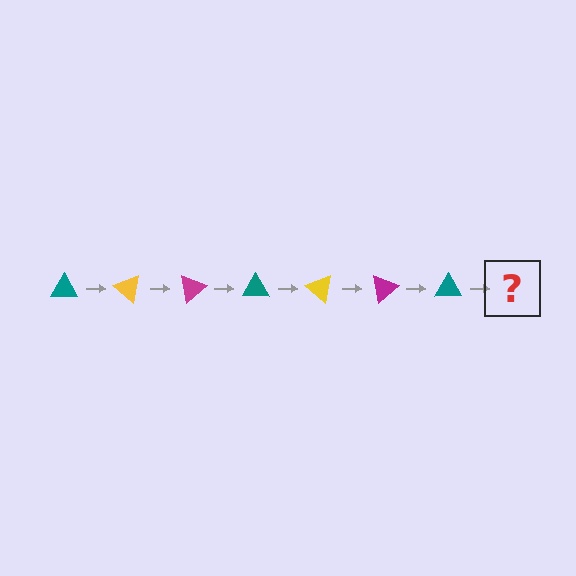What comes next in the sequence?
The next element should be a yellow triangle, rotated 280 degrees from the start.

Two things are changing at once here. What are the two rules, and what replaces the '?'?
The two rules are that it rotates 40 degrees each step and the color cycles through teal, yellow, and magenta. The '?' should be a yellow triangle, rotated 280 degrees from the start.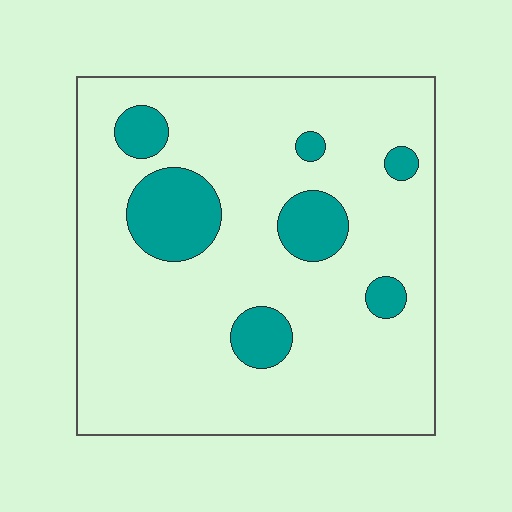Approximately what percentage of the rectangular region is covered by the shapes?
Approximately 15%.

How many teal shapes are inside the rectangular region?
7.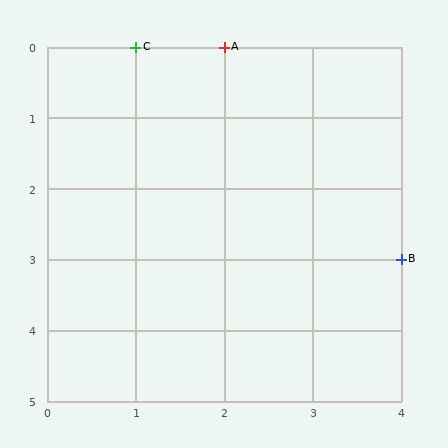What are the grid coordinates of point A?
Point A is at grid coordinates (2, 0).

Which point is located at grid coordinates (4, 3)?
Point B is at (4, 3).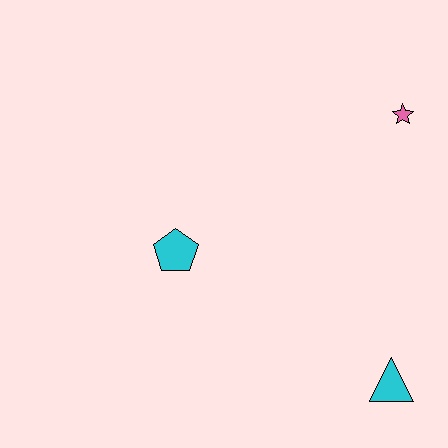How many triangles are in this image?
There is 1 triangle.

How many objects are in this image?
There are 3 objects.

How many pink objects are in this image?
There is 1 pink object.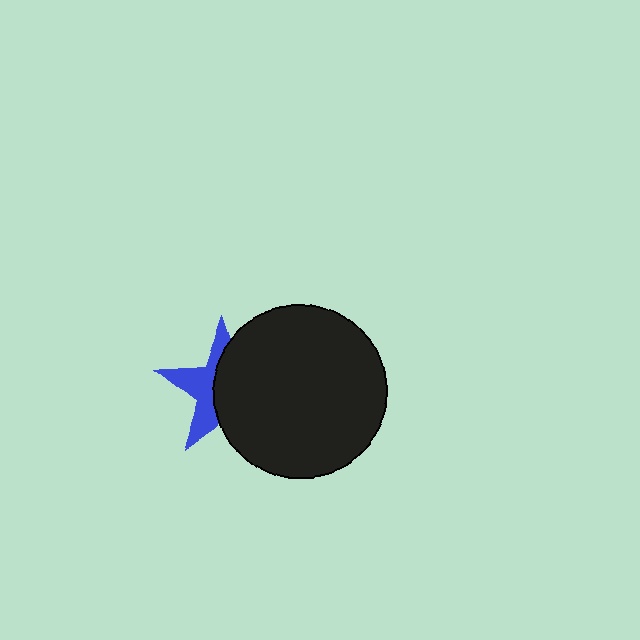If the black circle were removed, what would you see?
You would see the complete blue star.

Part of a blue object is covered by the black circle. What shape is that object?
It is a star.